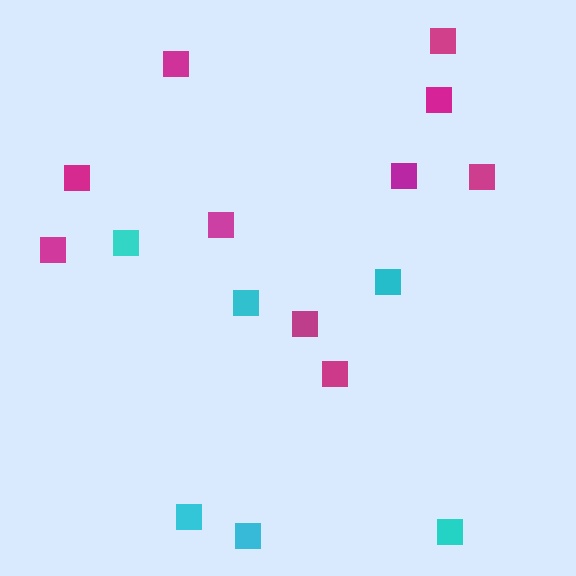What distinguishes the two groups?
There are 2 groups: one group of magenta squares (10) and one group of cyan squares (6).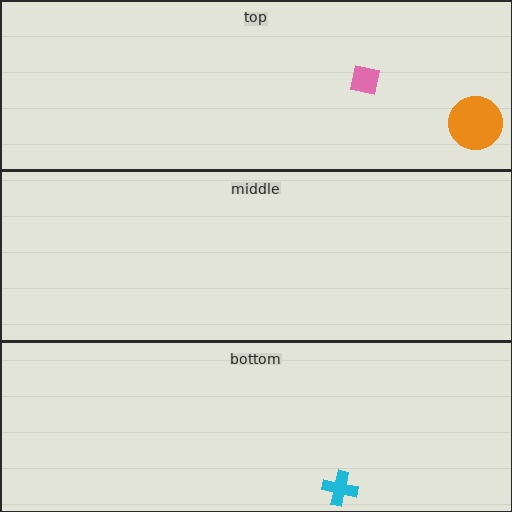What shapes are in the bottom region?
The cyan cross.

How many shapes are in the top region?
2.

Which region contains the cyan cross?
The bottom region.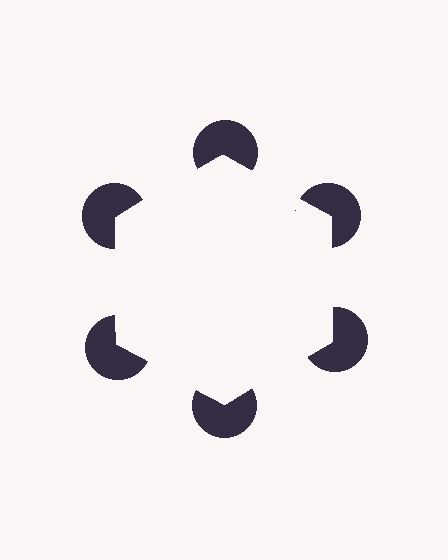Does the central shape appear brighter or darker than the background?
It typically appears slightly brighter than the background, even though no actual brightness change is drawn.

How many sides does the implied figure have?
6 sides.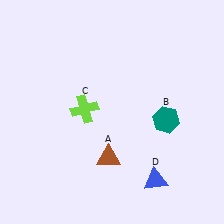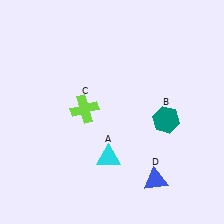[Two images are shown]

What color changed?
The triangle (A) changed from brown in Image 1 to cyan in Image 2.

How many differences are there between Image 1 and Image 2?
There is 1 difference between the two images.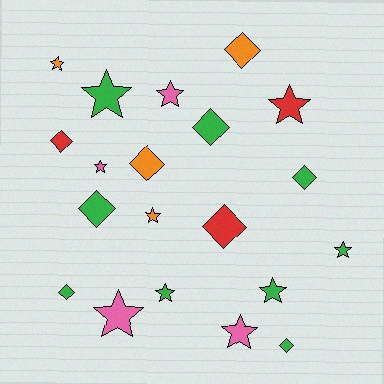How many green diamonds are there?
There are 5 green diamonds.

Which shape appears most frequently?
Star, with 11 objects.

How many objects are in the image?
There are 20 objects.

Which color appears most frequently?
Green, with 9 objects.